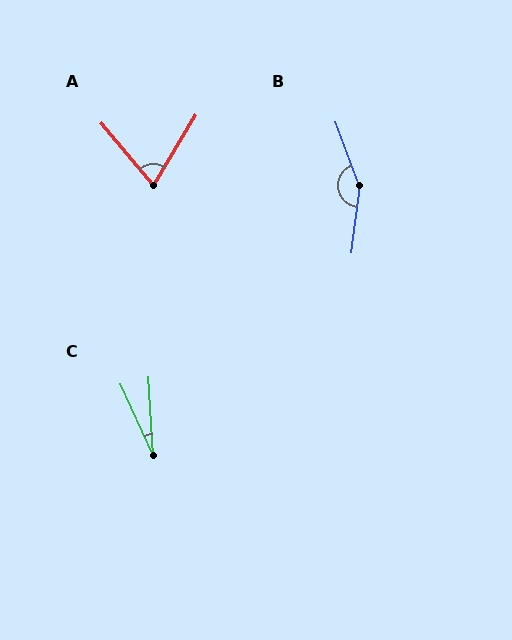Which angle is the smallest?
C, at approximately 22 degrees.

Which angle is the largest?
B, at approximately 152 degrees.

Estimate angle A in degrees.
Approximately 71 degrees.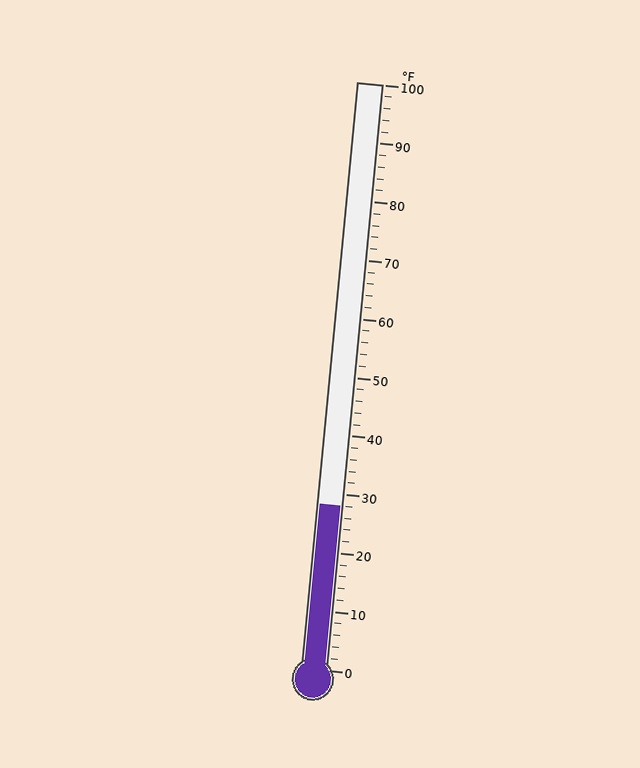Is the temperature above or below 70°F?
The temperature is below 70°F.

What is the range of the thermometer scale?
The thermometer scale ranges from 0°F to 100°F.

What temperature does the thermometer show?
The thermometer shows approximately 28°F.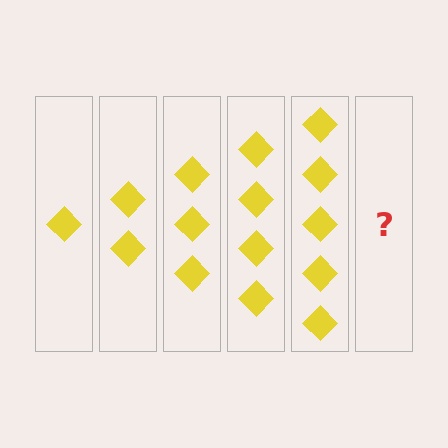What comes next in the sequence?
The next element should be 6 diamonds.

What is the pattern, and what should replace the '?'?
The pattern is that each step adds one more diamond. The '?' should be 6 diamonds.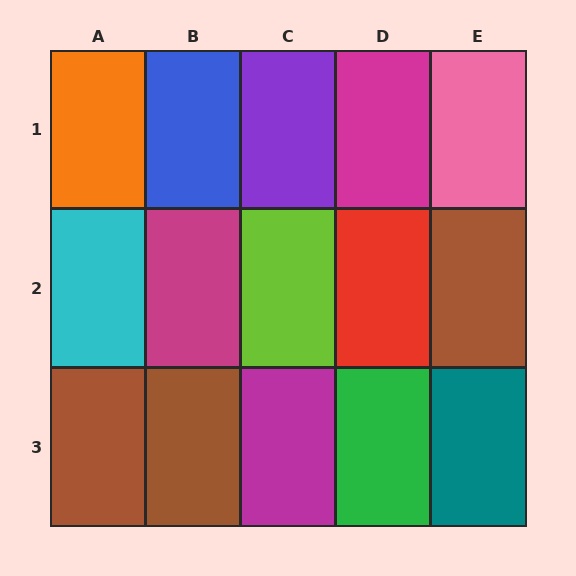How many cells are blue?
1 cell is blue.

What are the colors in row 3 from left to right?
Brown, brown, magenta, green, teal.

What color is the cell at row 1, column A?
Orange.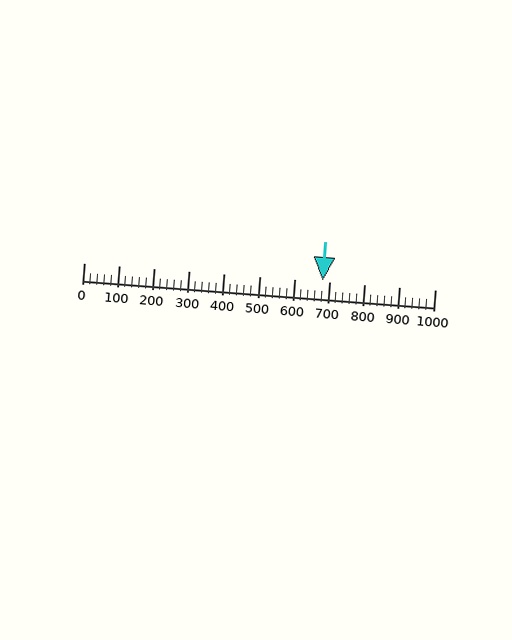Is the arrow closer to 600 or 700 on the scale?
The arrow is closer to 700.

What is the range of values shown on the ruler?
The ruler shows values from 0 to 1000.